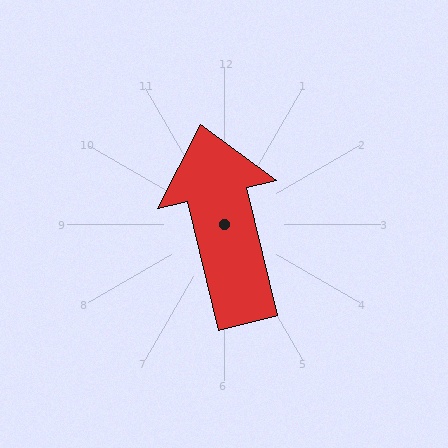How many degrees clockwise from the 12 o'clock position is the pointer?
Approximately 347 degrees.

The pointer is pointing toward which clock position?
Roughly 12 o'clock.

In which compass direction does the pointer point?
North.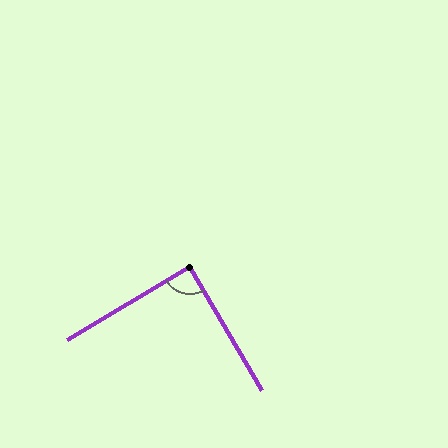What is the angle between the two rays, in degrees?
Approximately 89 degrees.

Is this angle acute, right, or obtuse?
It is approximately a right angle.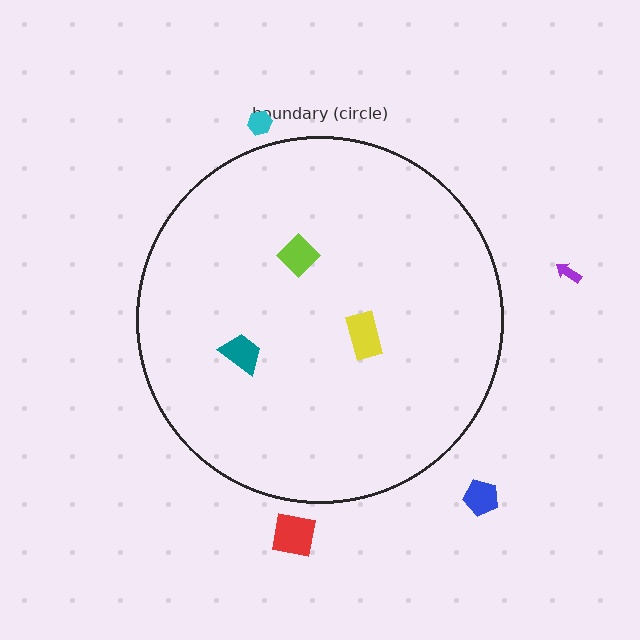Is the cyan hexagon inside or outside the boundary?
Outside.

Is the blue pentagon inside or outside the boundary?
Outside.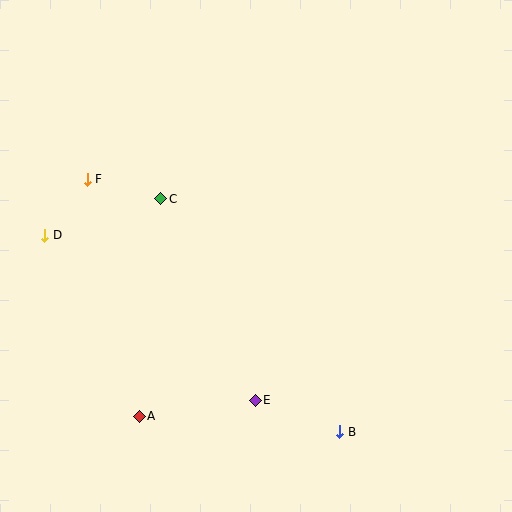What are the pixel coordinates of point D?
Point D is at (45, 235).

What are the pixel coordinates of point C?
Point C is at (161, 199).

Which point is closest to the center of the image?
Point C at (161, 199) is closest to the center.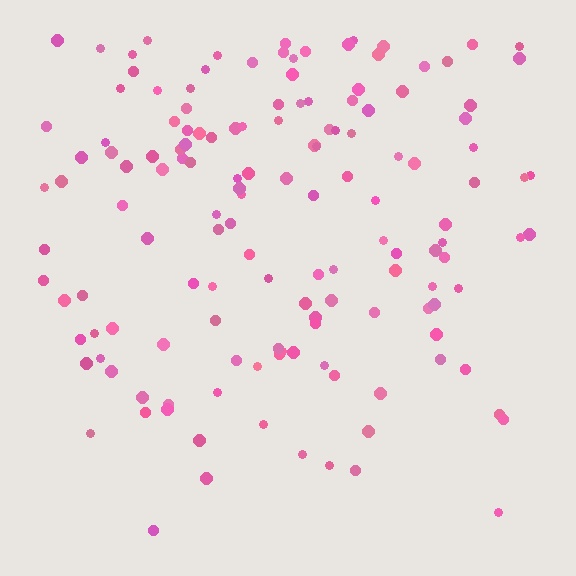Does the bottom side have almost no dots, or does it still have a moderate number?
Still a moderate number, just noticeably fewer than the top.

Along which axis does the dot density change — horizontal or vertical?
Vertical.